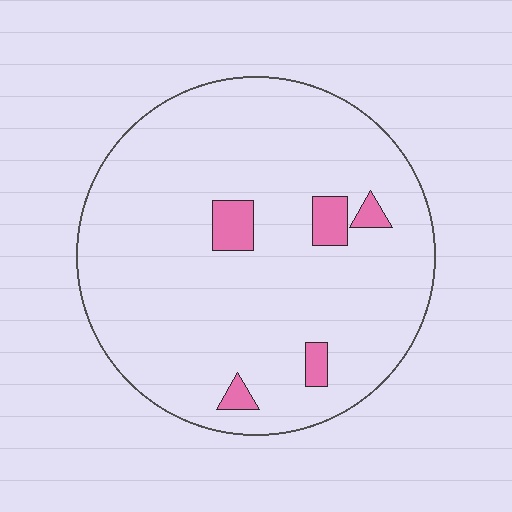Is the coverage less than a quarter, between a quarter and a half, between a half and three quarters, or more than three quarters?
Less than a quarter.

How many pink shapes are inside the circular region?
5.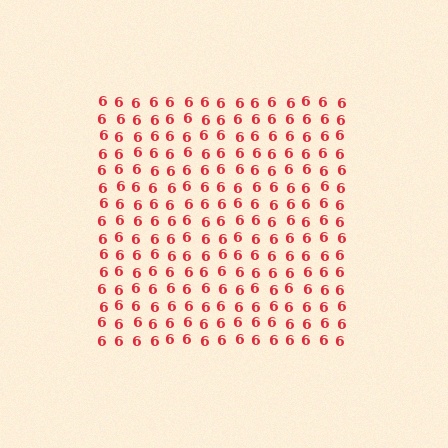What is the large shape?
The large shape is a square.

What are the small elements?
The small elements are digit 6's.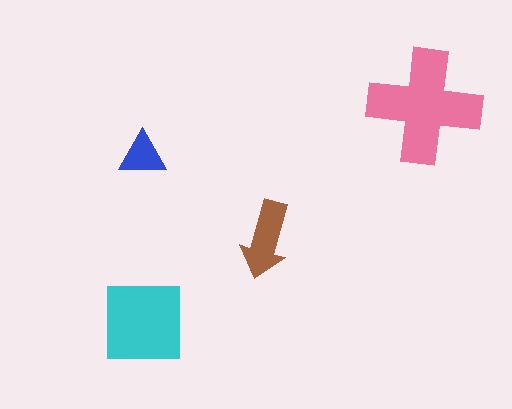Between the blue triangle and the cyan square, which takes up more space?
The cyan square.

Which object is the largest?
The pink cross.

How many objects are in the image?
There are 4 objects in the image.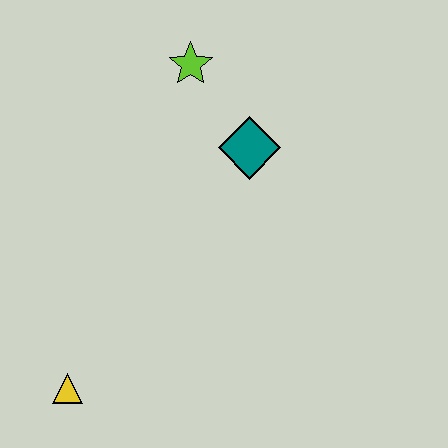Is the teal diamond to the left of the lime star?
No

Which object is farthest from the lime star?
The yellow triangle is farthest from the lime star.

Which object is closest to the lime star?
The teal diamond is closest to the lime star.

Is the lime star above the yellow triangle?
Yes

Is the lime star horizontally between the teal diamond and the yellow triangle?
Yes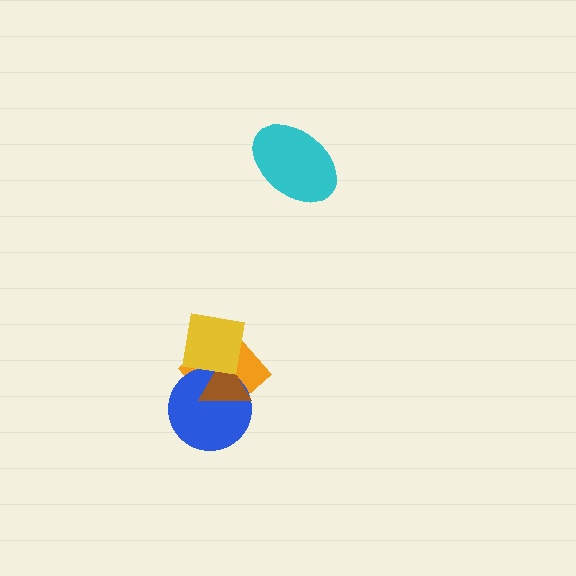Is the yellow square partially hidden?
No, no other shape covers it.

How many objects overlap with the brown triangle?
3 objects overlap with the brown triangle.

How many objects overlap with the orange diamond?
3 objects overlap with the orange diamond.